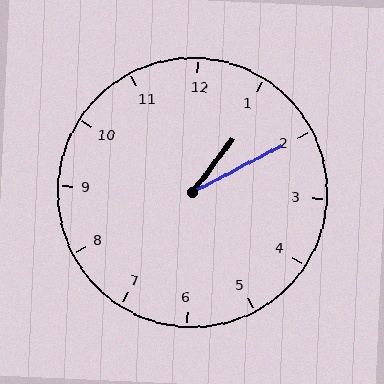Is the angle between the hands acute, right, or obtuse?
It is acute.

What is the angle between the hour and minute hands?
Approximately 25 degrees.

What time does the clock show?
1:10.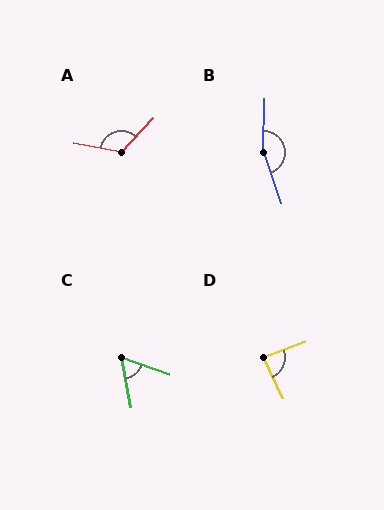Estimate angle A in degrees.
Approximately 122 degrees.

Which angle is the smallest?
C, at approximately 60 degrees.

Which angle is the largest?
B, at approximately 159 degrees.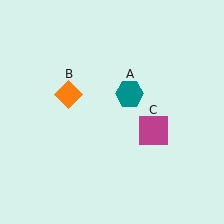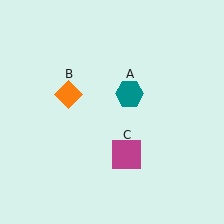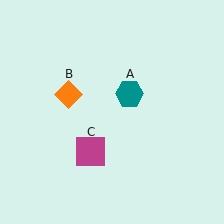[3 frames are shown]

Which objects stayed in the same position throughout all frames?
Teal hexagon (object A) and orange diamond (object B) remained stationary.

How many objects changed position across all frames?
1 object changed position: magenta square (object C).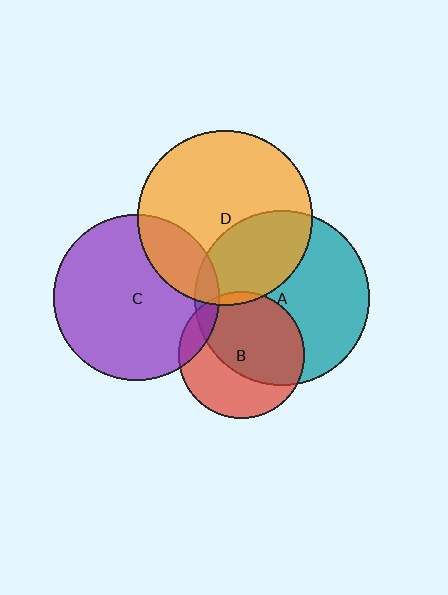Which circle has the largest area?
Circle D (orange).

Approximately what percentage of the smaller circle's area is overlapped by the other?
Approximately 5%.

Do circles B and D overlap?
Yes.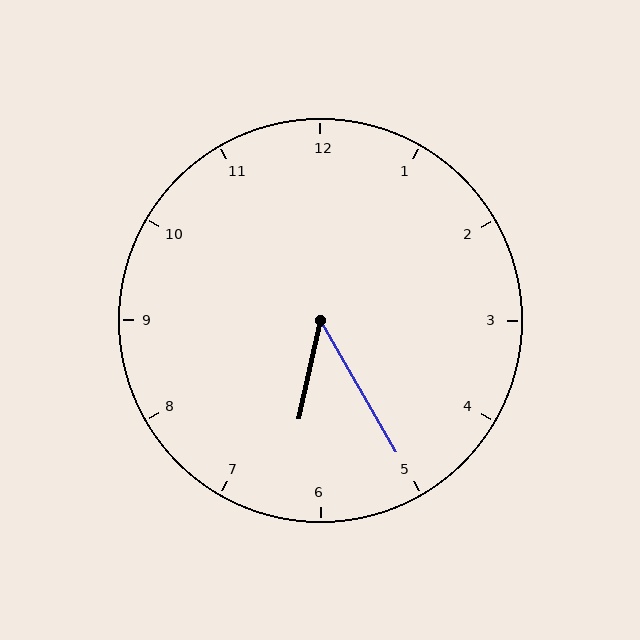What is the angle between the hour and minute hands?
Approximately 42 degrees.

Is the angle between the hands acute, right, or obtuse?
It is acute.